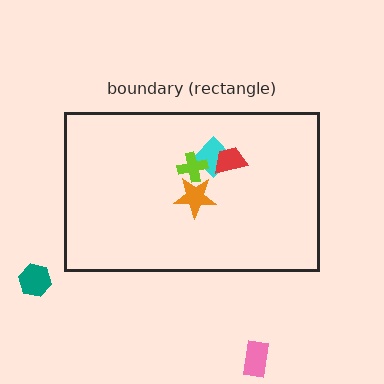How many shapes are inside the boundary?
4 inside, 2 outside.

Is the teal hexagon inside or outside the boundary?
Outside.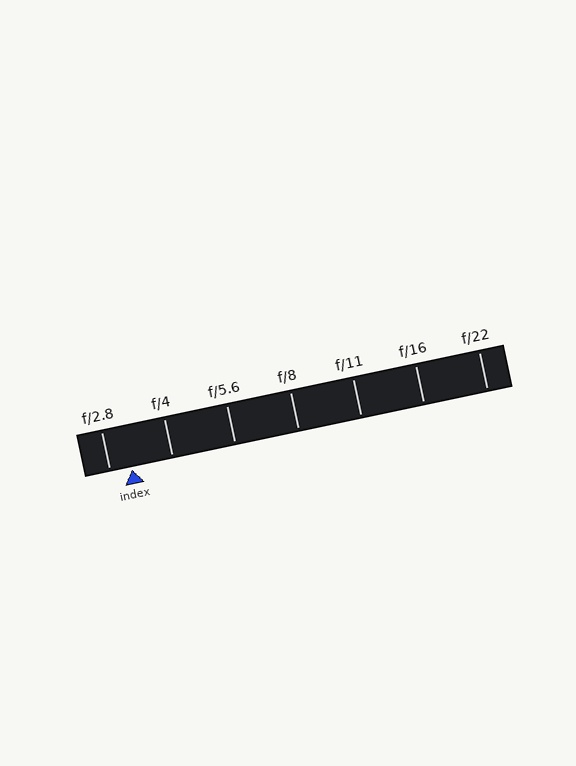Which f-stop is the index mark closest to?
The index mark is closest to f/2.8.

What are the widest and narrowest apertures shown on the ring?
The widest aperture shown is f/2.8 and the narrowest is f/22.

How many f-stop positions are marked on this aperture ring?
There are 7 f-stop positions marked.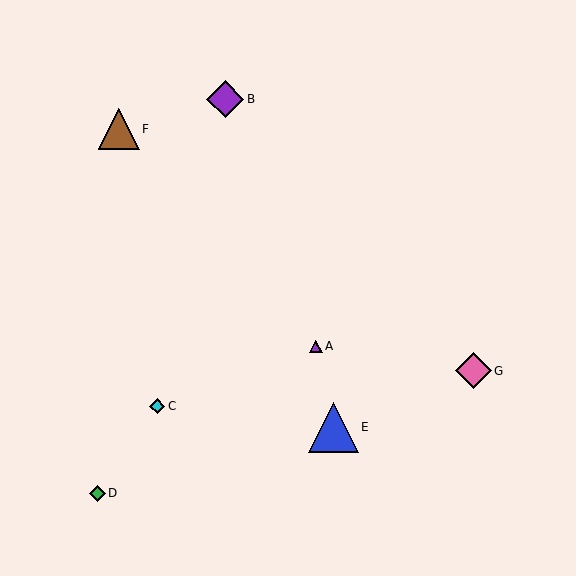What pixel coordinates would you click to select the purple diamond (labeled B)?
Click at (225, 99) to select the purple diamond B.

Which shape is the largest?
The blue triangle (labeled E) is the largest.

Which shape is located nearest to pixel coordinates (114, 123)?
The brown triangle (labeled F) at (119, 129) is nearest to that location.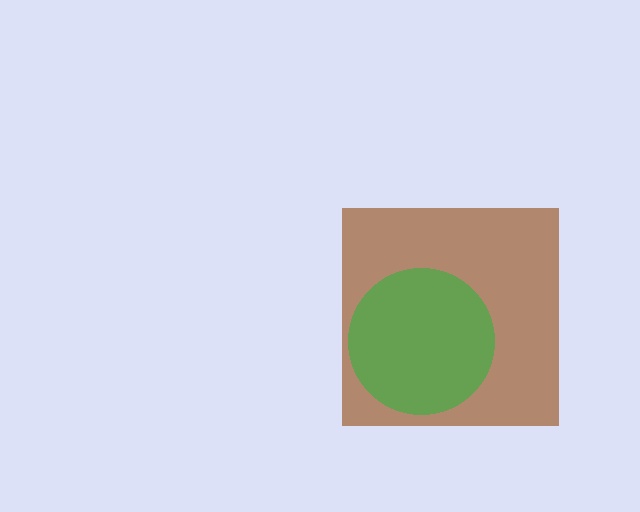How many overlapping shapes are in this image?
There are 2 overlapping shapes in the image.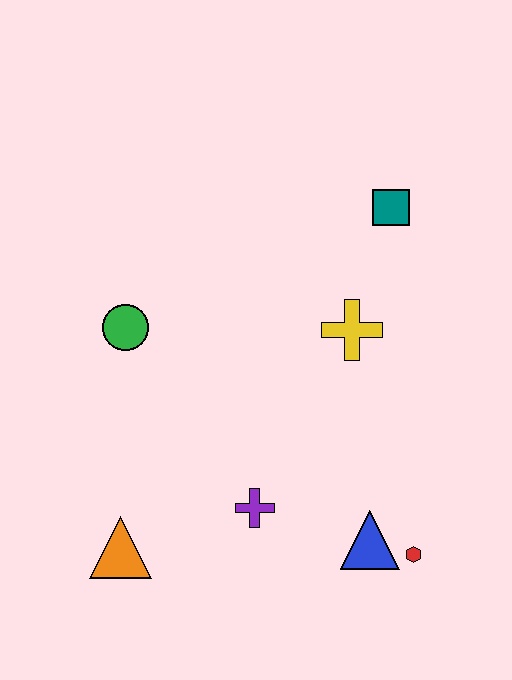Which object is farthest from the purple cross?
The teal square is farthest from the purple cross.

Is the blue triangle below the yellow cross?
Yes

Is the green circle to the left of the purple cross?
Yes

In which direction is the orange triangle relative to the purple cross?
The orange triangle is to the left of the purple cross.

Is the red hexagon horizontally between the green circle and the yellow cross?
No